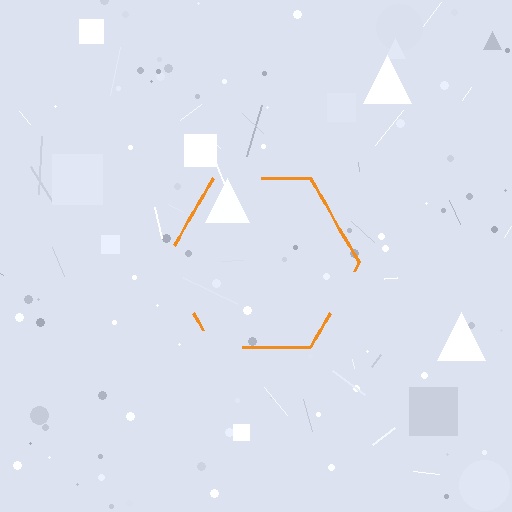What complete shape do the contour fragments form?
The contour fragments form a hexagon.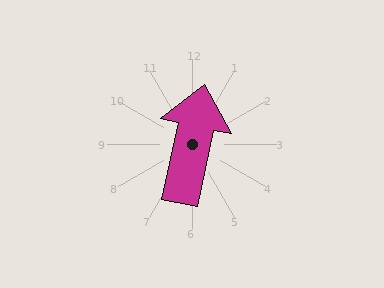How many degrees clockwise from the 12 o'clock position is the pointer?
Approximately 12 degrees.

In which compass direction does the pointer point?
North.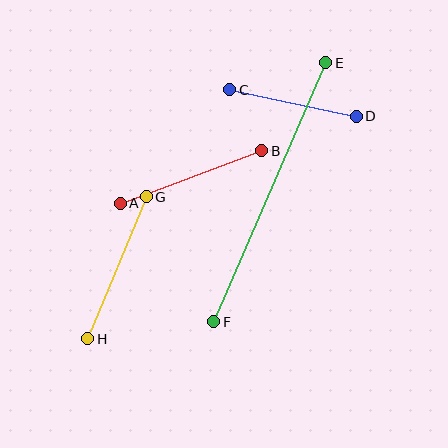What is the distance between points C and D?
The distance is approximately 129 pixels.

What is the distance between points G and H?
The distance is approximately 154 pixels.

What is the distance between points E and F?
The distance is approximately 283 pixels.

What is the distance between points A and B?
The distance is approximately 151 pixels.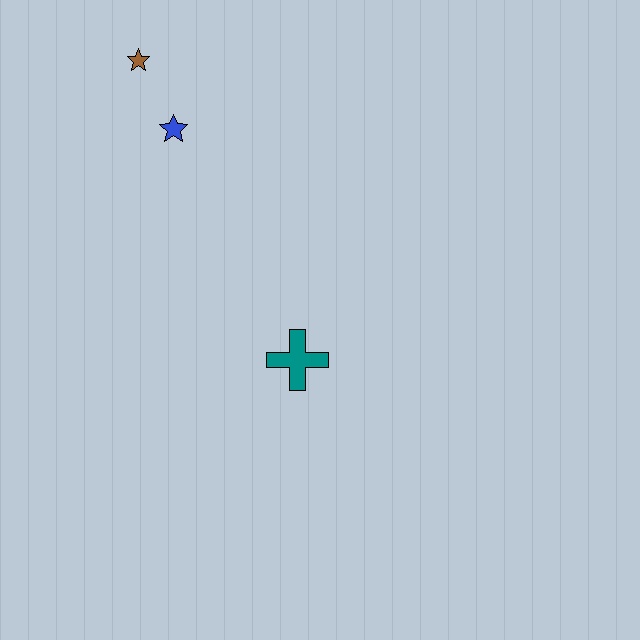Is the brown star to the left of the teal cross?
Yes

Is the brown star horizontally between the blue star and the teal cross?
No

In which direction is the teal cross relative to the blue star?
The teal cross is below the blue star.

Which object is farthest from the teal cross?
The brown star is farthest from the teal cross.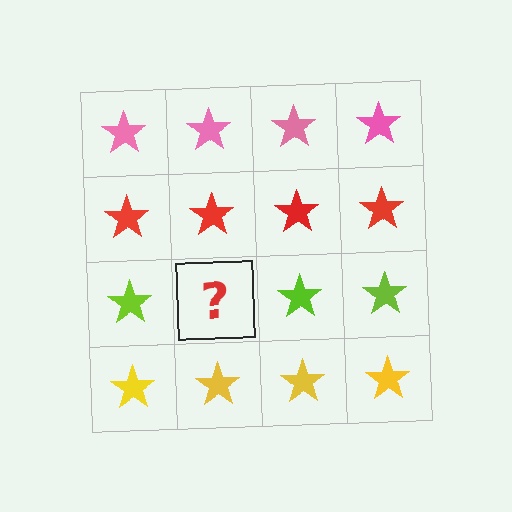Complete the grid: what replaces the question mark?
The question mark should be replaced with a lime star.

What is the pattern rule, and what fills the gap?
The rule is that each row has a consistent color. The gap should be filled with a lime star.